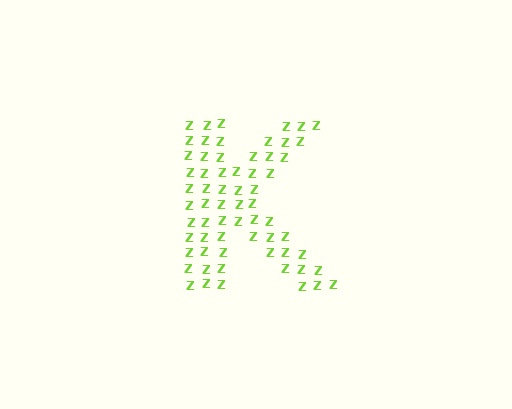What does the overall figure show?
The overall figure shows the letter K.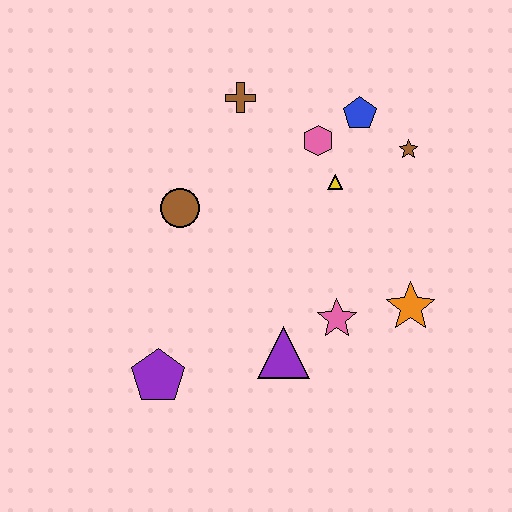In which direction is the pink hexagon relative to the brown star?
The pink hexagon is to the left of the brown star.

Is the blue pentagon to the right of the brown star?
No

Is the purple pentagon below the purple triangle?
Yes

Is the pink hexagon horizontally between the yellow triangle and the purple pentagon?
Yes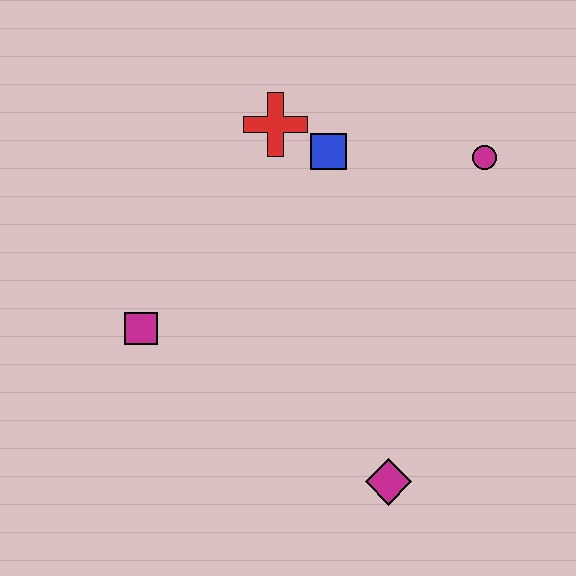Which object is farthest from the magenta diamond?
The red cross is farthest from the magenta diamond.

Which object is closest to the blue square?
The red cross is closest to the blue square.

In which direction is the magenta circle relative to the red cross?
The magenta circle is to the right of the red cross.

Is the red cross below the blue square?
No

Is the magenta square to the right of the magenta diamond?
No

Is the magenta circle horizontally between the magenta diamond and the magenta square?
No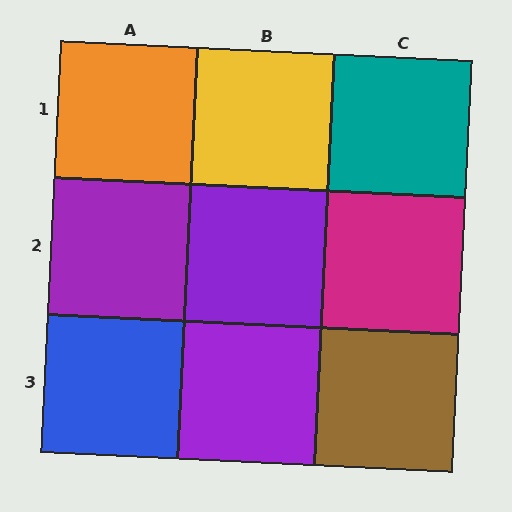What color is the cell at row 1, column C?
Teal.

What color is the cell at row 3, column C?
Brown.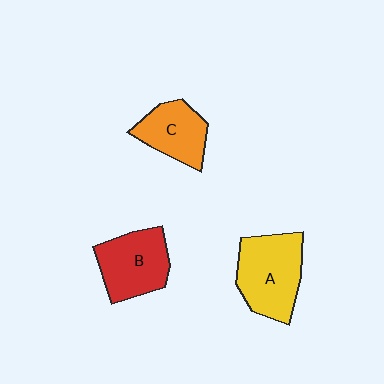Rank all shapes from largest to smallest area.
From largest to smallest: A (yellow), B (red), C (orange).